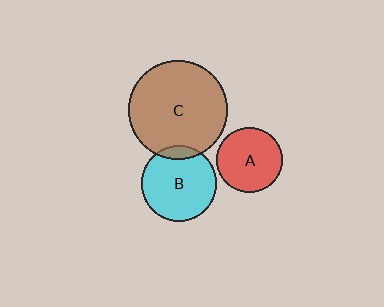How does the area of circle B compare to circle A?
Approximately 1.3 times.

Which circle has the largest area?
Circle C (brown).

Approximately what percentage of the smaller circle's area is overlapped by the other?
Approximately 10%.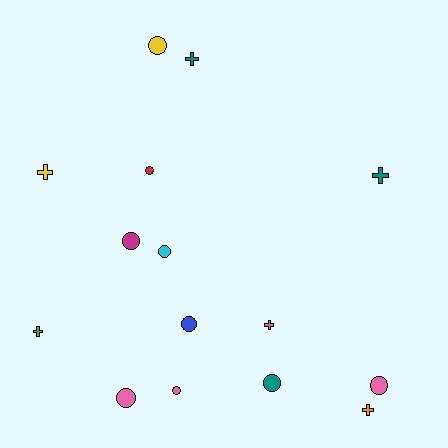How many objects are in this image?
There are 15 objects.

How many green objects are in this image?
There is 1 green object.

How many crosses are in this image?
There are 6 crosses.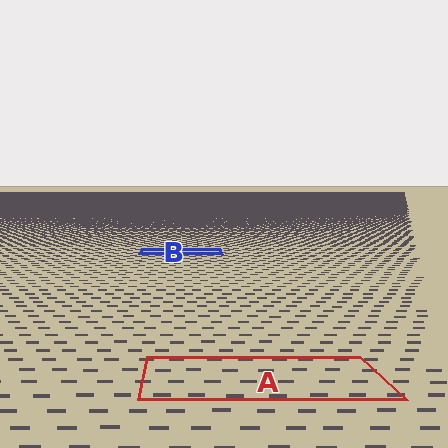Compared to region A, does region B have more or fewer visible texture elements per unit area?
Region B has more texture elements per unit area — they are packed more densely because it is farther away.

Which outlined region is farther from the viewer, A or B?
Region B is farther from the viewer — the texture elements inside it appear smaller and more densely packed.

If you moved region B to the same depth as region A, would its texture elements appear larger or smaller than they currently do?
They would appear larger. At a closer depth, the same texture elements are projected at a bigger on-screen size.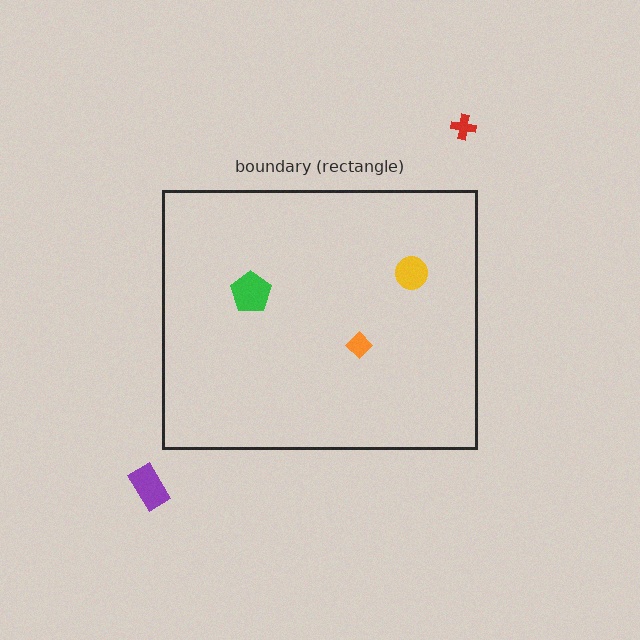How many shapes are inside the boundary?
3 inside, 2 outside.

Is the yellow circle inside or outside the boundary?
Inside.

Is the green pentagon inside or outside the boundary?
Inside.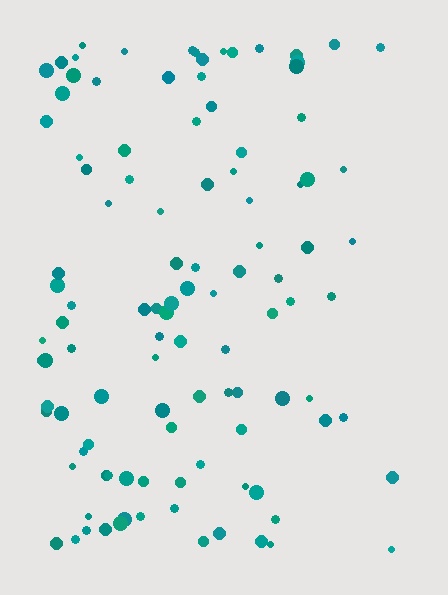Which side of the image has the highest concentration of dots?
The left.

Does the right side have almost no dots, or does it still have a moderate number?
Still a moderate number, just noticeably fewer than the left.